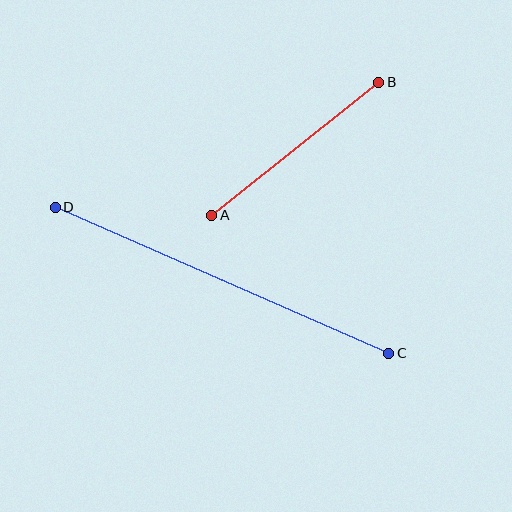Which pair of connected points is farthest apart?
Points C and D are farthest apart.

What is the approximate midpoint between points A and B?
The midpoint is at approximately (295, 149) pixels.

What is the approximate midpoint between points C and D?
The midpoint is at approximately (222, 280) pixels.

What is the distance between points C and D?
The distance is approximately 364 pixels.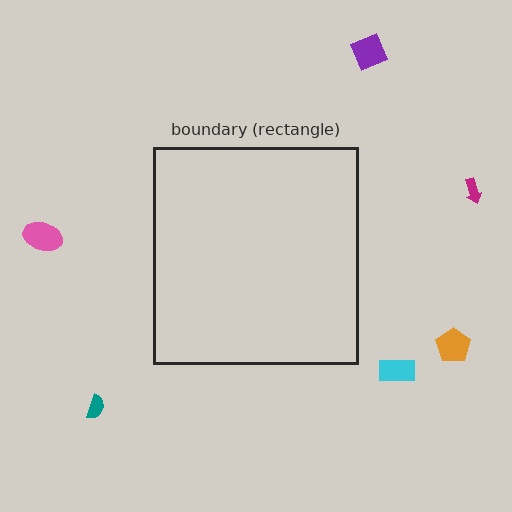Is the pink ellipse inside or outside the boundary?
Outside.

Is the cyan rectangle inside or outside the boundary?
Outside.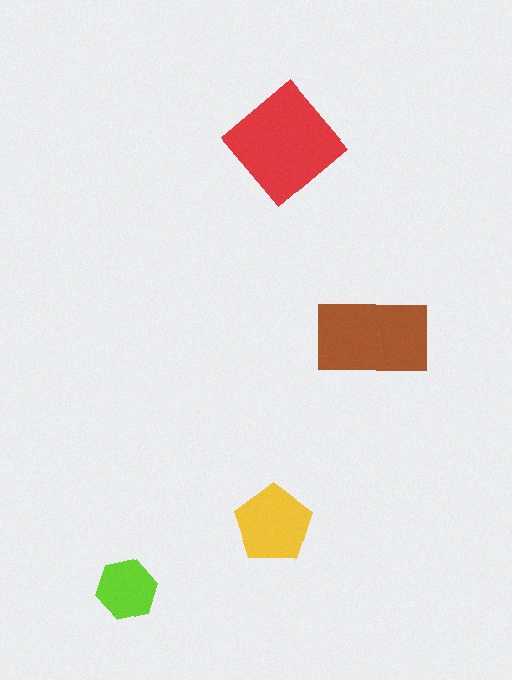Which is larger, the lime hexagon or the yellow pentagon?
The yellow pentagon.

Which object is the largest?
The red diamond.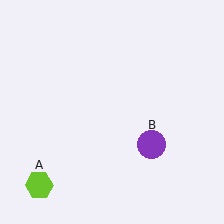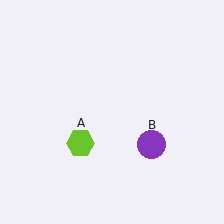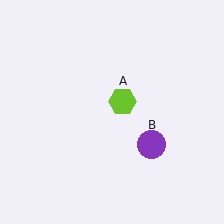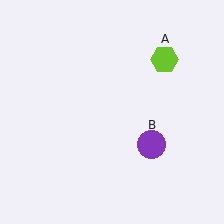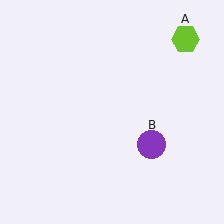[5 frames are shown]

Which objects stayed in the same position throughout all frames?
Purple circle (object B) remained stationary.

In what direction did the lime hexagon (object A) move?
The lime hexagon (object A) moved up and to the right.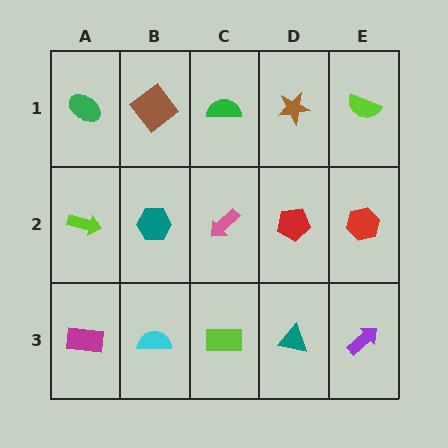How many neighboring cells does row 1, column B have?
3.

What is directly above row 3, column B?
A teal hexagon.